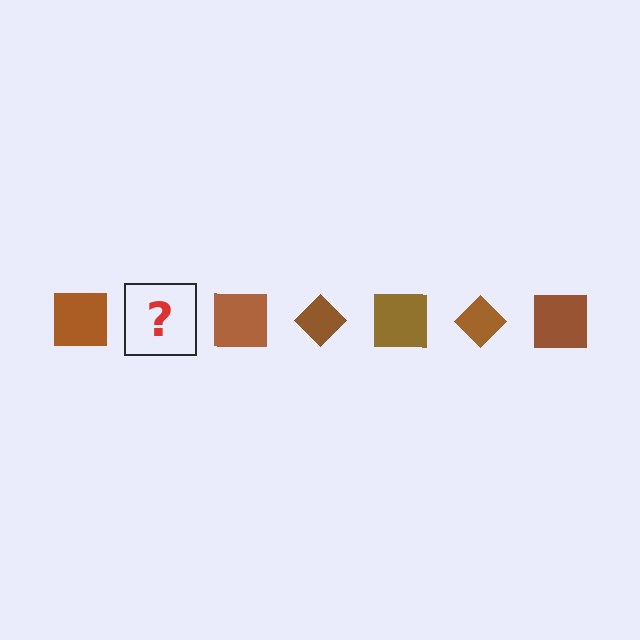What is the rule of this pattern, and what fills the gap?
The rule is that the pattern cycles through square, diamond shapes in brown. The gap should be filled with a brown diamond.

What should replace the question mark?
The question mark should be replaced with a brown diamond.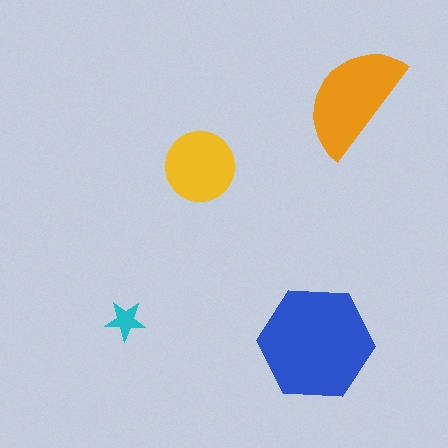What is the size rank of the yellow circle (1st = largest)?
3rd.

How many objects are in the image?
There are 4 objects in the image.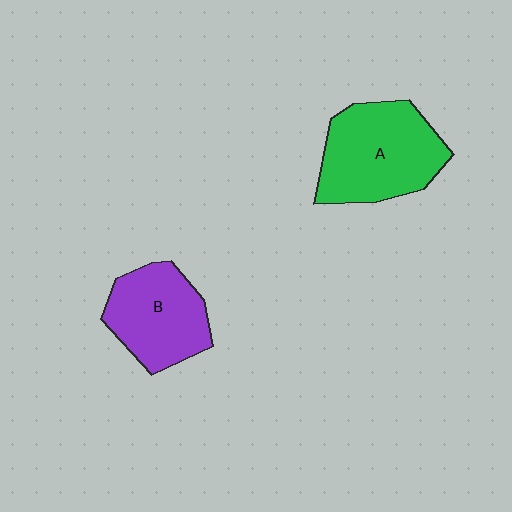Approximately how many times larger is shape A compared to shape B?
Approximately 1.3 times.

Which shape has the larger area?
Shape A (green).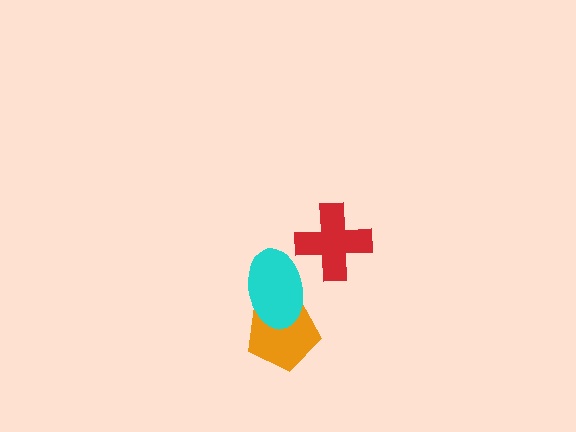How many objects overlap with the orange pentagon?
1 object overlaps with the orange pentagon.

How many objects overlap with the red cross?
0 objects overlap with the red cross.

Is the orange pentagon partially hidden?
Yes, it is partially covered by another shape.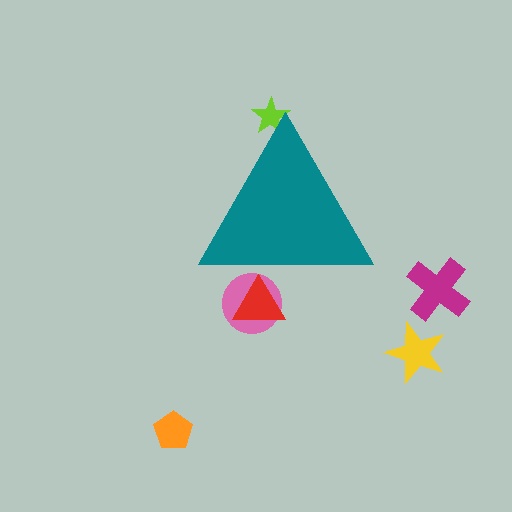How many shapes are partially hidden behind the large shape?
3 shapes are partially hidden.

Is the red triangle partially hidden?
Yes, the red triangle is partially hidden behind the teal triangle.